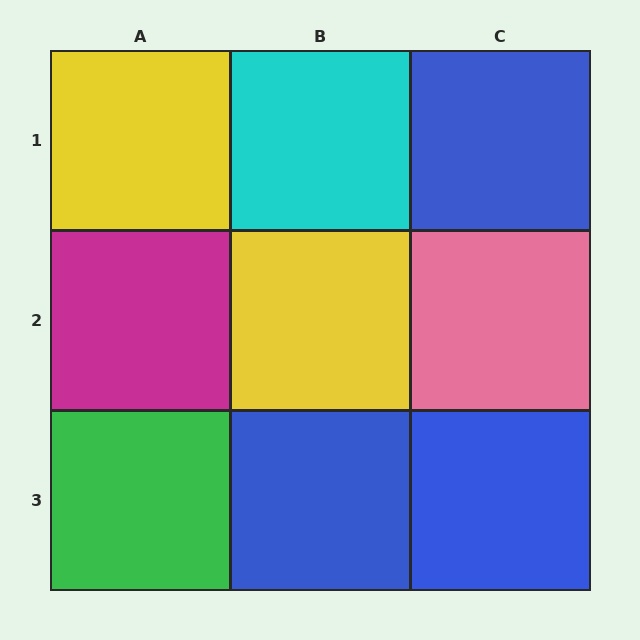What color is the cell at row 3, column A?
Green.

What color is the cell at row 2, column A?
Magenta.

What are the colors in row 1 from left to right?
Yellow, cyan, blue.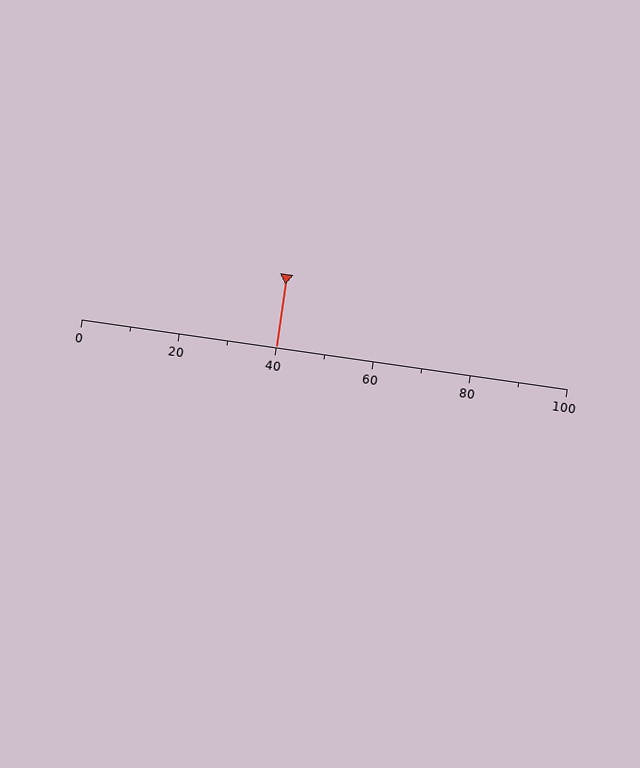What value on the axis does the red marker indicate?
The marker indicates approximately 40.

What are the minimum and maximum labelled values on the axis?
The axis runs from 0 to 100.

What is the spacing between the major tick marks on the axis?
The major ticks are spaced 20 apart.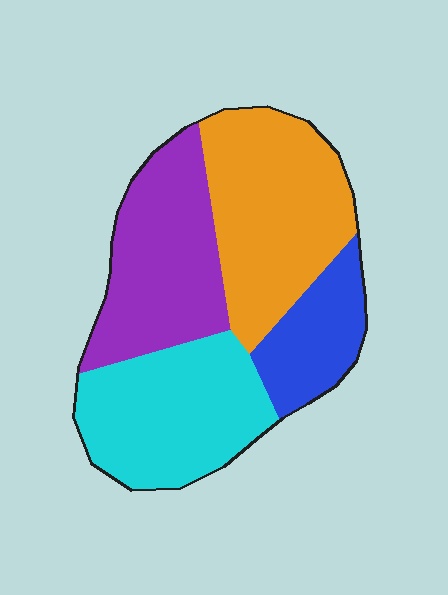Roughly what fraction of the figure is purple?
Purple takes up between a quarter and a half of the figure.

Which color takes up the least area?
Blue, at roughly 15%.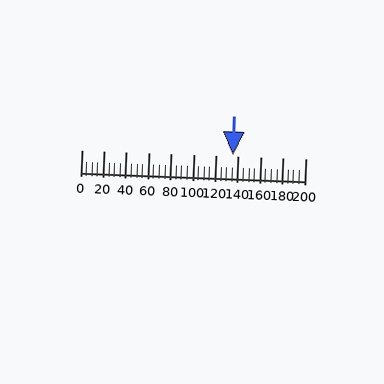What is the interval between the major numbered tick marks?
The major tick marks are spaced 20 units apart.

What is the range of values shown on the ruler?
The ruler shows values from 0 to 200.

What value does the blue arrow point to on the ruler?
The blue arrow points to approximately 135.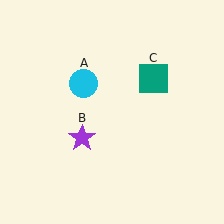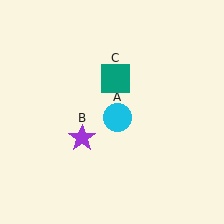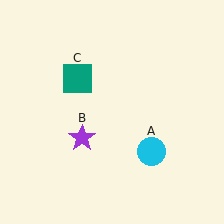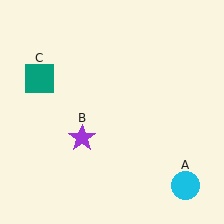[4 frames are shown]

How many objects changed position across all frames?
2 objects changed position: cyan circle (object A), teal square (object C).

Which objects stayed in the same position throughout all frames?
Purple star (object B) remained stationary.